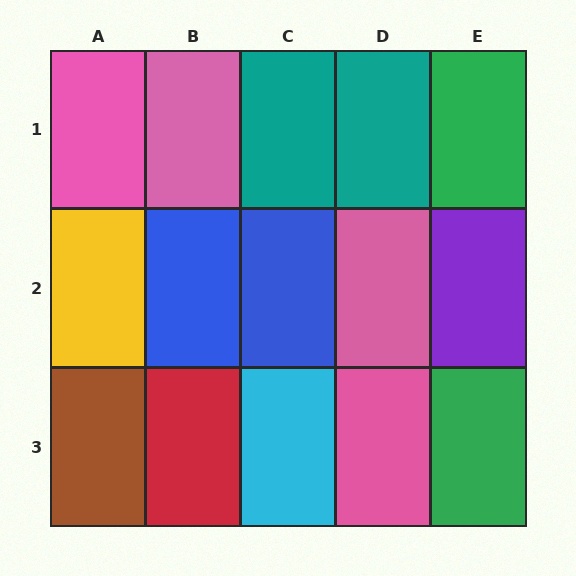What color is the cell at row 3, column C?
Cyan.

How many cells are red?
1 cell is red.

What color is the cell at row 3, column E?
Green.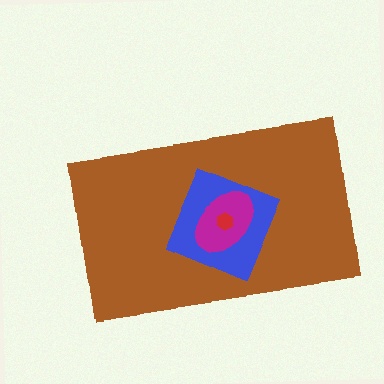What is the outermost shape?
The brown rectangle.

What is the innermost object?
The red hexagon.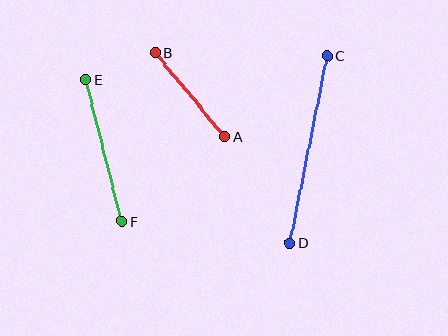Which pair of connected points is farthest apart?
Points C and D are farthest apart.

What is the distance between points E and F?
The distance is approximately 147 pixels.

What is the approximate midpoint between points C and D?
The midpoint is at approximately (308, 149) pixels.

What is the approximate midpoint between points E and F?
The midpoint is at approximately (104, 150) pixels.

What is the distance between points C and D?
The distance is approximately 191 pixels.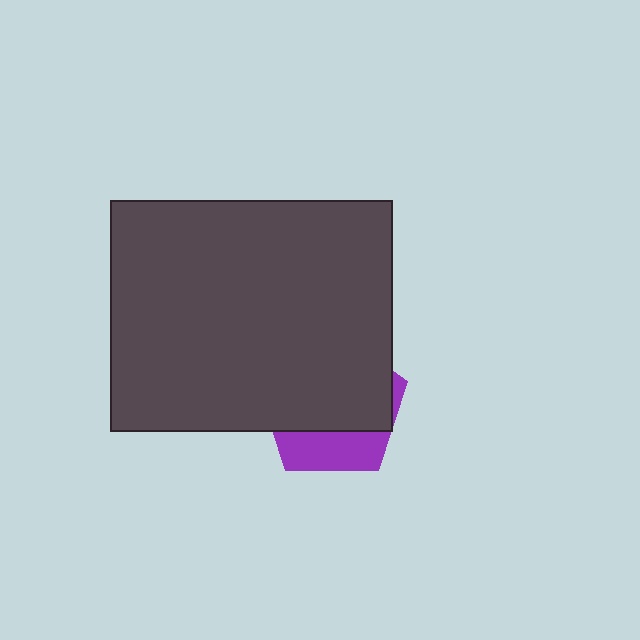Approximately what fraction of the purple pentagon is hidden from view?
Roughly 69% of the purple pentagon is hidden behind the dark gray rectangle.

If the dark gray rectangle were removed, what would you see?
You would see the complete purple pentagon.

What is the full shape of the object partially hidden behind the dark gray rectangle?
The partially hidden object is a purple pentagon.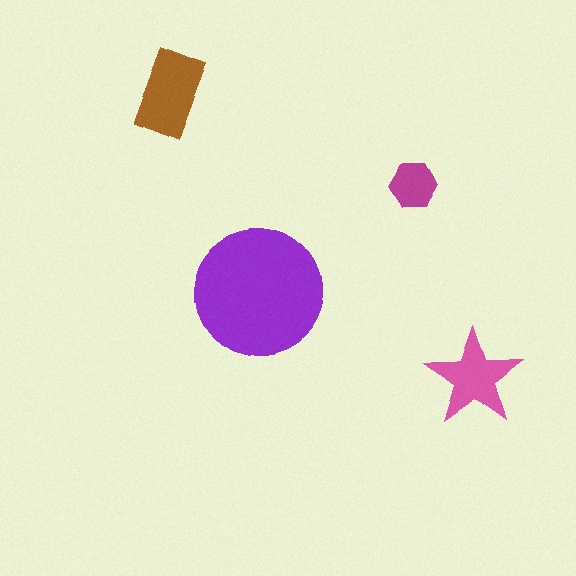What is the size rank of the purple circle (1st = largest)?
1st.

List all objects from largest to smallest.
The purple circle, the brown rectangle, the pink star, the magenta hexagon.